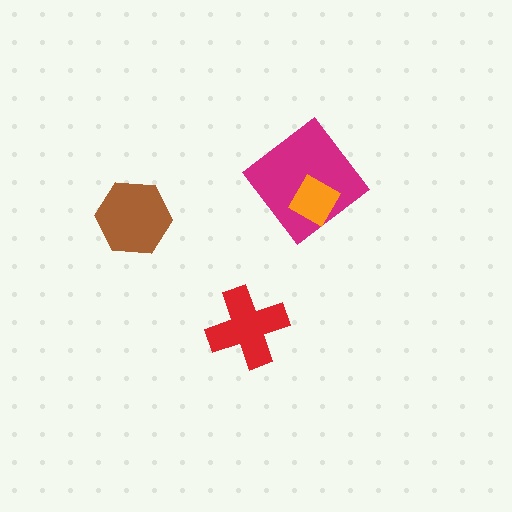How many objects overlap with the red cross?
0 objects overlap with the red cross.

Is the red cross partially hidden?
No, no other shape covers it.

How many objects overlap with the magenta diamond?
1 object overlaps with the magenta diamond.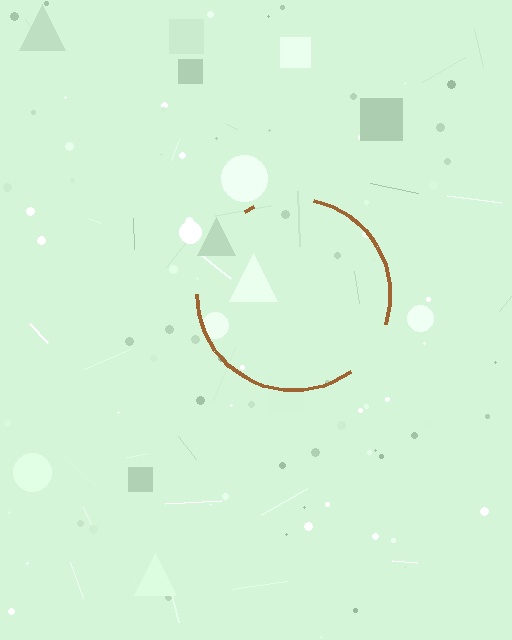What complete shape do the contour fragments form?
The contour fragments form a circle.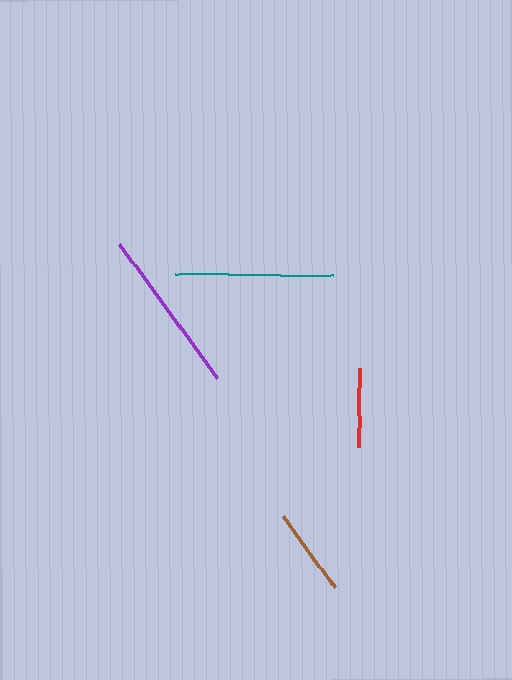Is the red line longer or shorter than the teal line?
The teal line is longer than the red line.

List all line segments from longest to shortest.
From longest to shortest: purple, teal, brown, red.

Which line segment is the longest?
The purple line is the longest at approximately 166 pixels.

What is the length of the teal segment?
The teal segment is approximately 158 pixels long.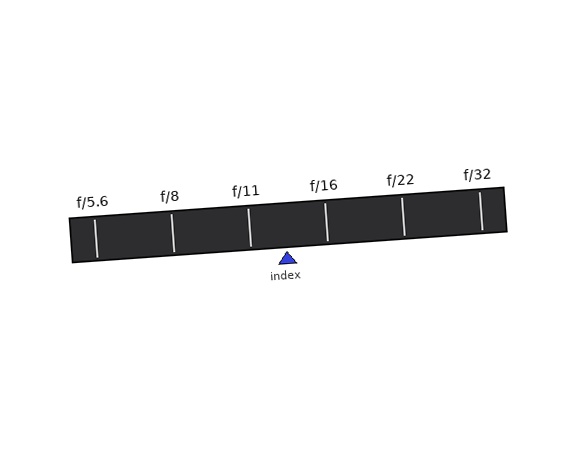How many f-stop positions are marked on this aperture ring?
There are 6 f-stop positions marked.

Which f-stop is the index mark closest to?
The index mark is closest to f/11.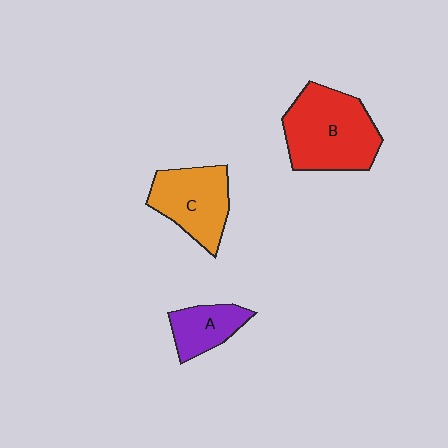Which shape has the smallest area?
Shape A (purple).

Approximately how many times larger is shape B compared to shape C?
Approximately 1.4 times.